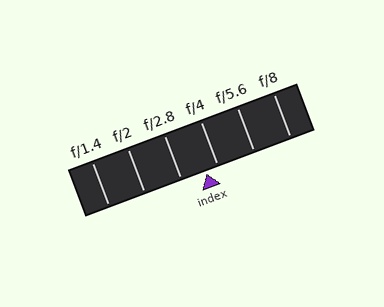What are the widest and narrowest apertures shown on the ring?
The widest aperture shown is f/1.4 and the narrowest is f/8.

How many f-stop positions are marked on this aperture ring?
There are 6 f-stop positions marked.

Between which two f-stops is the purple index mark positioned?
The index mark is between f/2.8 and f/4.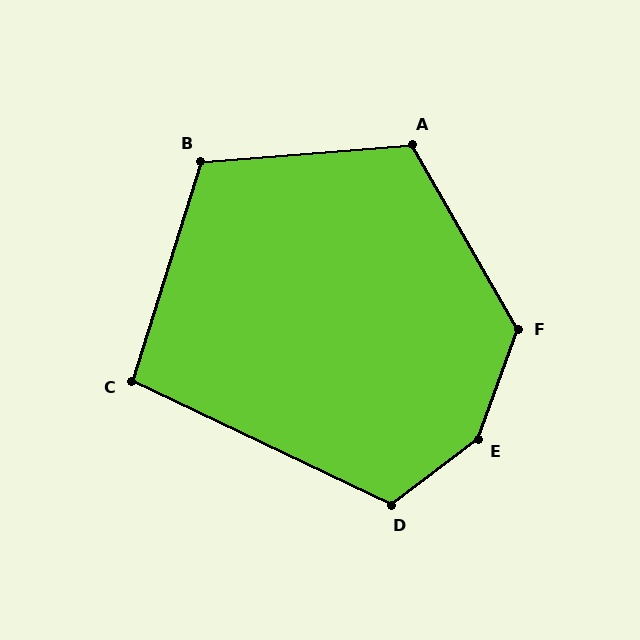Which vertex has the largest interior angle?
E, at approximately 147 degrees.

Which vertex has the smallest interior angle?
C, at approximately 98 degrees.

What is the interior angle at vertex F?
Approximately 130 degrees (obtuse).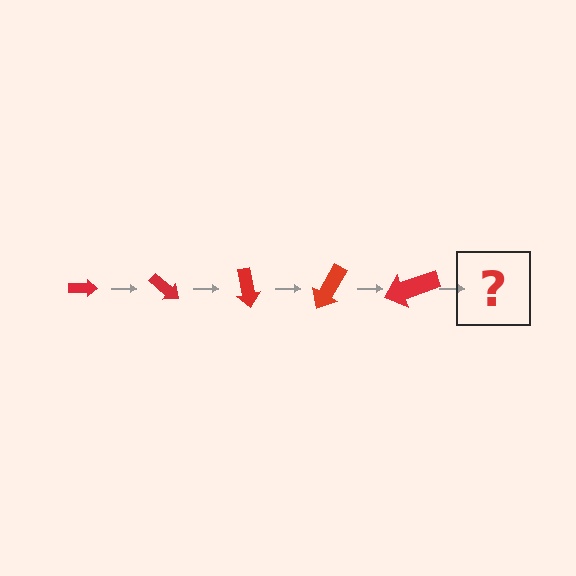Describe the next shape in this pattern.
It should be an arrow, larger than the previous one and rotated 200 degrees from the start.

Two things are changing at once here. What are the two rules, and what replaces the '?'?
The two rules are that the arrow grows larger each step and it rotates 40 degrees each step. The '?' should be an arrow, larger than the previous one and rotated 200 degrees from the start.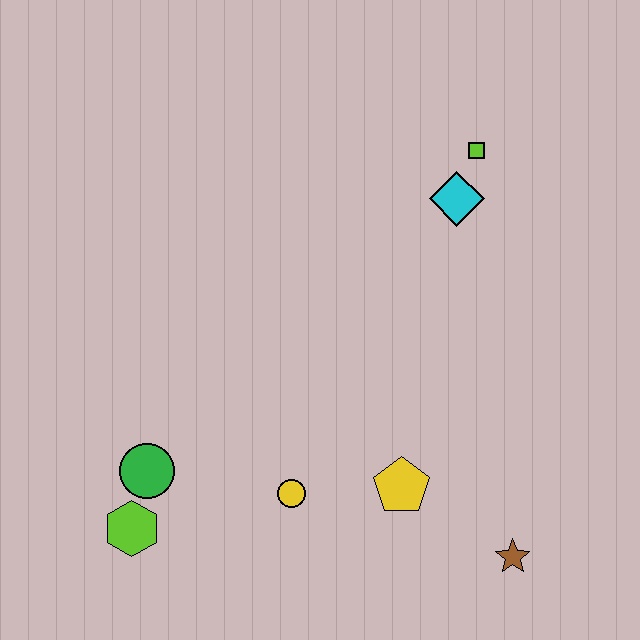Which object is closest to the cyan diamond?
The lime square is closest to the cyan diamond.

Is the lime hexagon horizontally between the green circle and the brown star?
No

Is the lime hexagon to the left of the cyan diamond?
Yes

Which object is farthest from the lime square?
The lime hexagon is farthest from the lime square.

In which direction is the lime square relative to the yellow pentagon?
The lime square is above the yellow pentagon.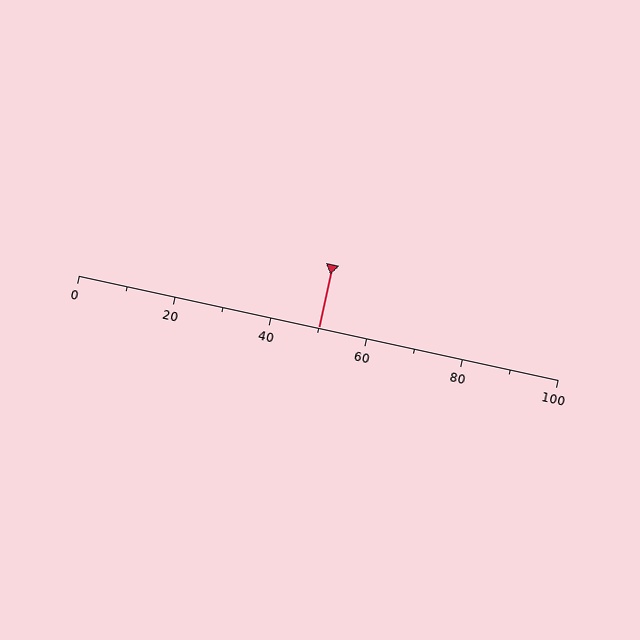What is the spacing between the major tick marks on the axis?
The major ticks are spaced 20 apart.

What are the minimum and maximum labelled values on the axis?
The axis runs from 0 to 100.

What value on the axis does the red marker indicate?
The marker indicates approximately 50.